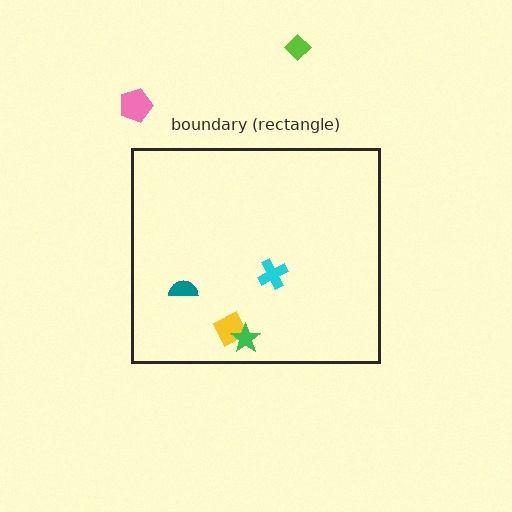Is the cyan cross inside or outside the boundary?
Inside.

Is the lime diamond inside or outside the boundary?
Outside.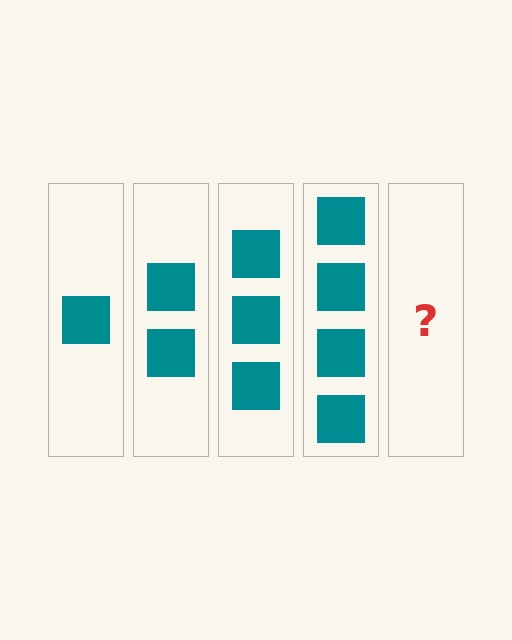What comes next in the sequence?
The next element should be 5 squares.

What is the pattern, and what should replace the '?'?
The pattern is that each step adds one more square. The '?' should be 5 squares.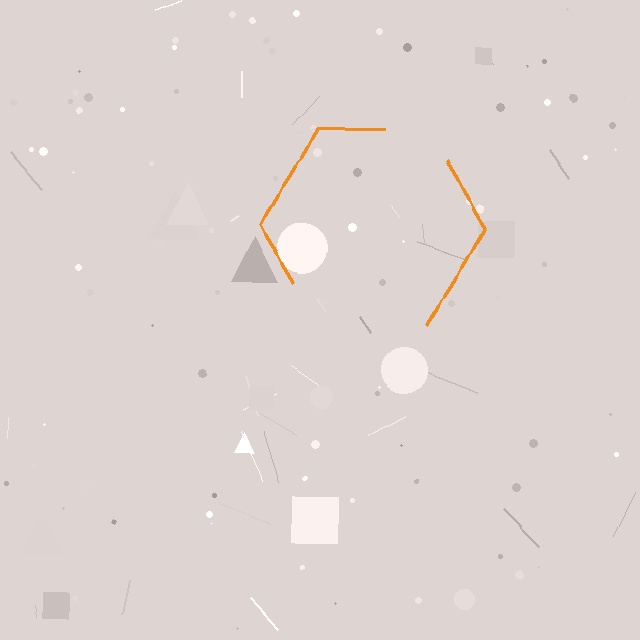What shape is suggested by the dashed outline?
The dashed outline suggests a hexagon.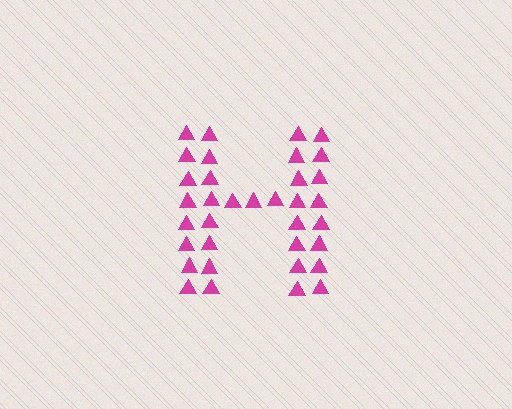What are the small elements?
The small elements are triangles.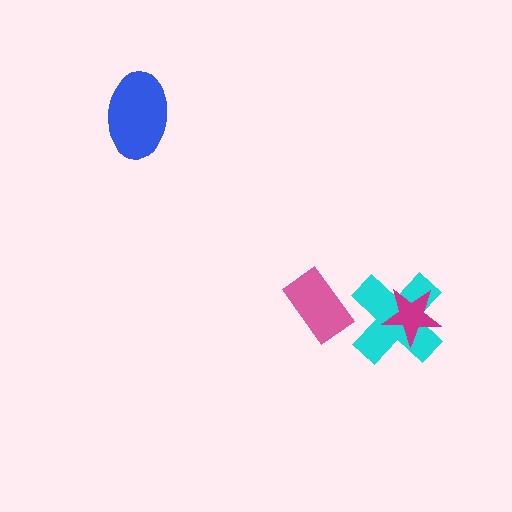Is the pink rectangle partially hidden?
No, no other shape covers it.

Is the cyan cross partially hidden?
Yes, it is partially covered by another shape.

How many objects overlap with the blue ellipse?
0 objects overlap with the blue ellipse.